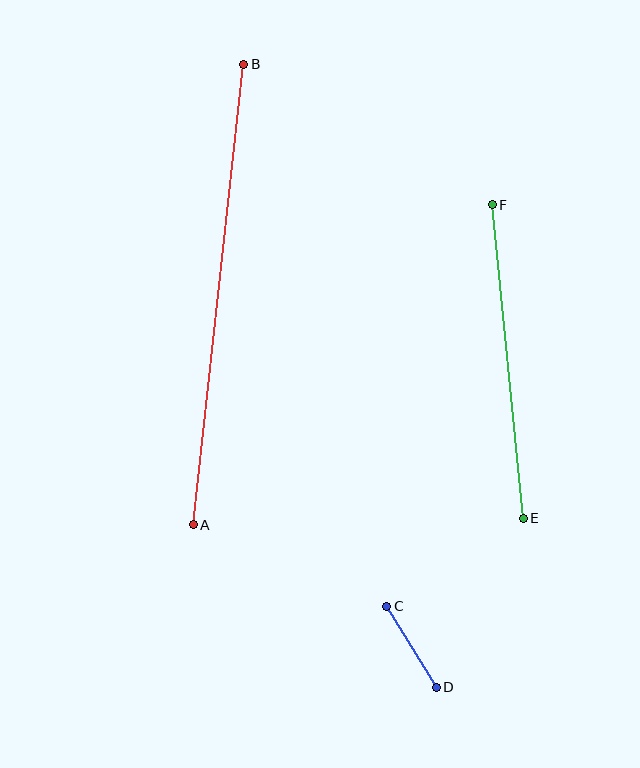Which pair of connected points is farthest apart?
Points A and B are farthest apart.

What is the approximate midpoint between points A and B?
The midpoint is at approximately (218, 294) pixels.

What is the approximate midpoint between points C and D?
The midpoint is at approximately (412, 647) pixels.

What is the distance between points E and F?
The distance is approximately 315 pixels.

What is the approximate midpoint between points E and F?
The midpoint is at approximately (508, 362) pixels.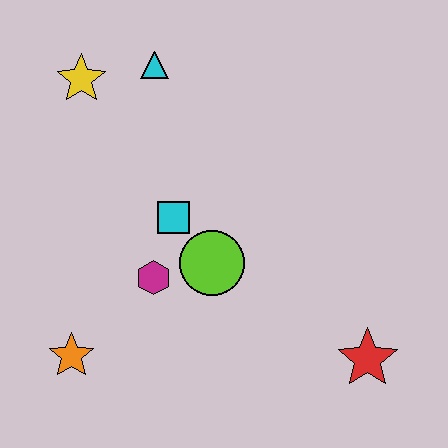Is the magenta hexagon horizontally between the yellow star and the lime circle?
Yes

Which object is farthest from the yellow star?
The red star is farthest from the yellow star.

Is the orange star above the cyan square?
No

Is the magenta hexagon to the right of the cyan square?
No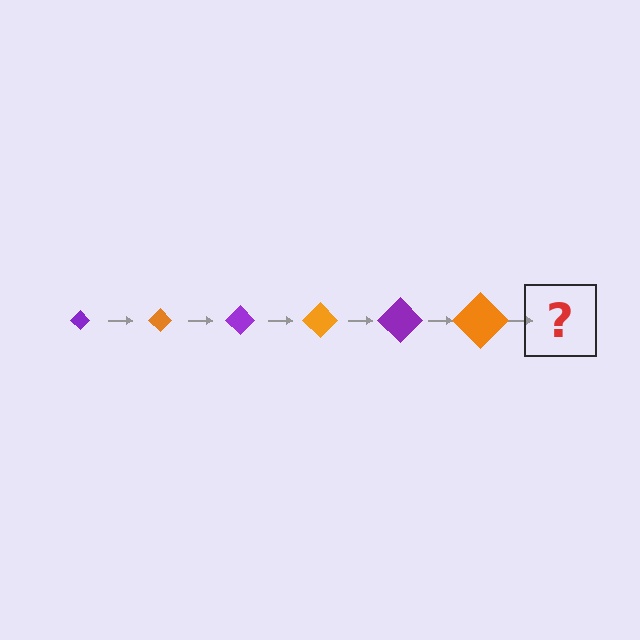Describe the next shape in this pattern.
It should be a purple diamond, larger than the previous one.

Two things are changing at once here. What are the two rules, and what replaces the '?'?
The two rules are that the diamond grows larger each step and the color cycles through purple and orange. The '?' should be a purple diamond, larger than the previous one.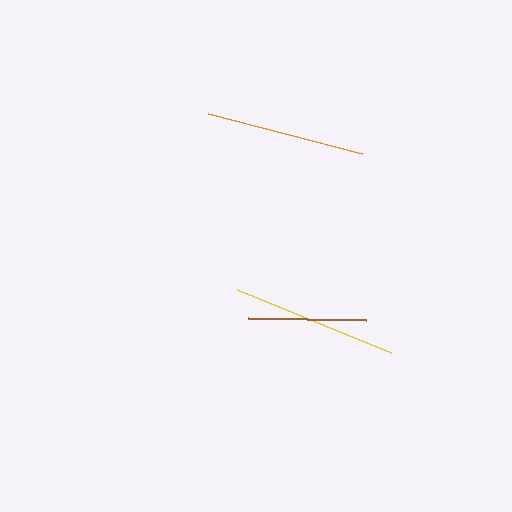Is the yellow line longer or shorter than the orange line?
The yellow line is longer than the orange line.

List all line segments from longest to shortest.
From longest to shortest: yellow, orange, brown.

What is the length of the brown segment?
The brown segment is approximately 118 pixels long.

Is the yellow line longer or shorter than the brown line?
The yellow line is longer than the brown line.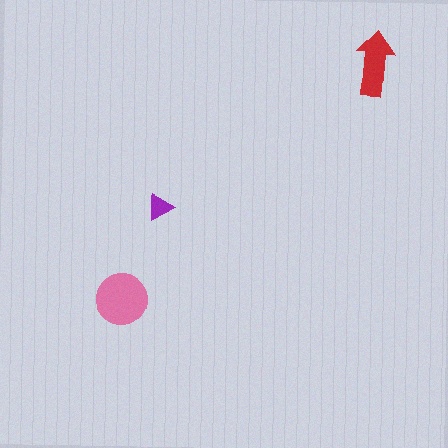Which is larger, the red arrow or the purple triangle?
The red arrow.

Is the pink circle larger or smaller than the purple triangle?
Larger.